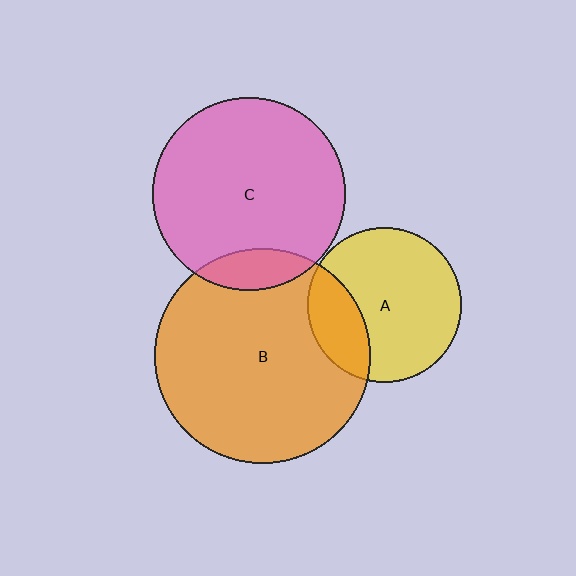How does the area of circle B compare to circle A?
Approximately 1.9 times.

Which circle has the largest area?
Circle B (orange).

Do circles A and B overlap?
Yes.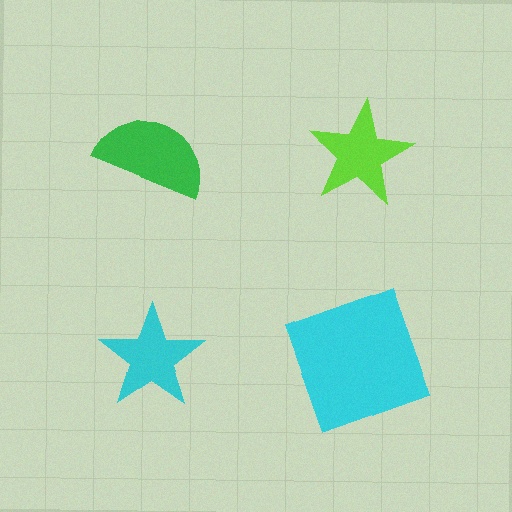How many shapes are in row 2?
2 shapes.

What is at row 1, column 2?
A lime star.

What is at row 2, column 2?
A cyan square.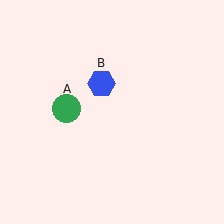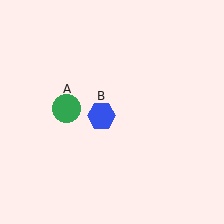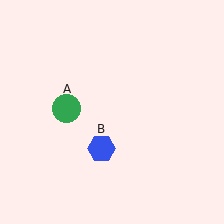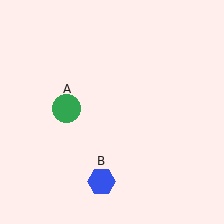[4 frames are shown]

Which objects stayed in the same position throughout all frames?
Green circle (object A) remained stationary.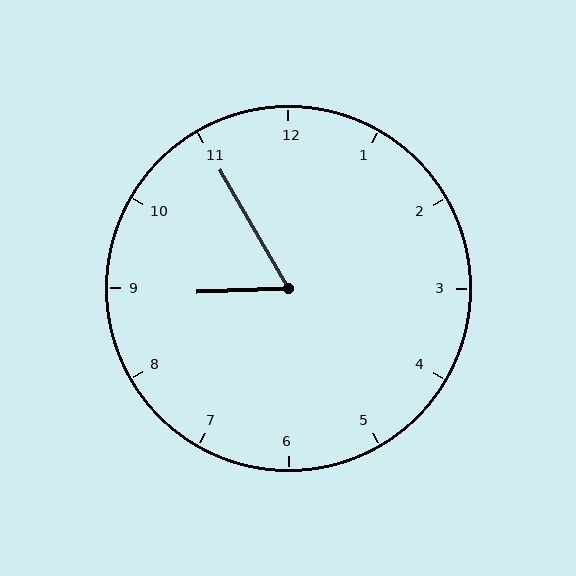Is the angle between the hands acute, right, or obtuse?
It is acute.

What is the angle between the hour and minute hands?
Approximately 62 degrees.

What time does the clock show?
8:55.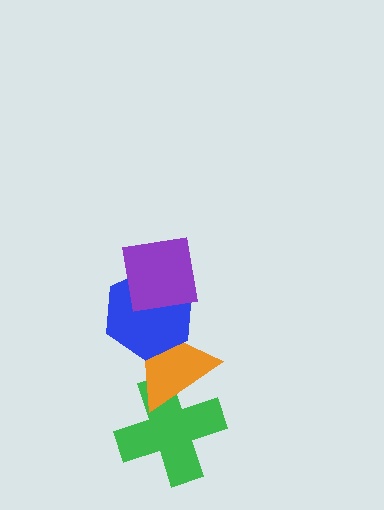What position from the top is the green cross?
The green cross is 4th from the top.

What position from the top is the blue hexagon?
The blue hexagon is 2nd from the top.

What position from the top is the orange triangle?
The orange triangle is 3rd from the top.